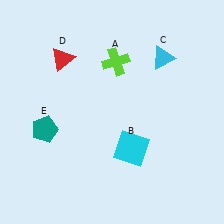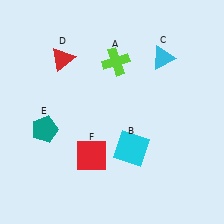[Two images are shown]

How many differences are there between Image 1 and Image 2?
There is 1 difference between the two images.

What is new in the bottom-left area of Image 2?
A red square (F) was added in the bottom-left area of Image 2.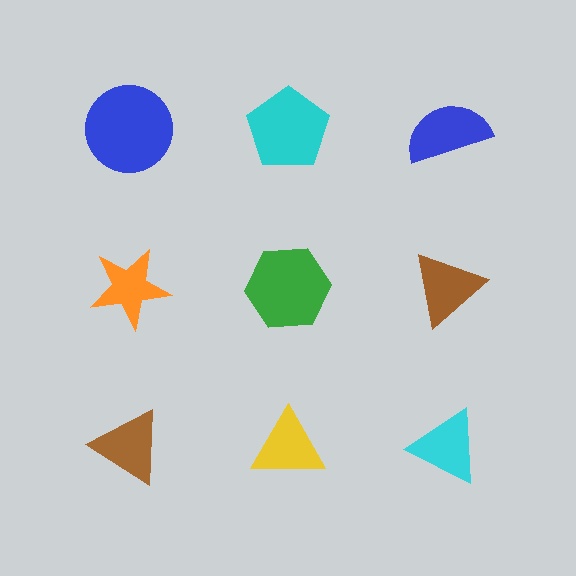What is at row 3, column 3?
A cyan triangle.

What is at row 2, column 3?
A brown triangle.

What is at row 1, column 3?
A blue semicircle.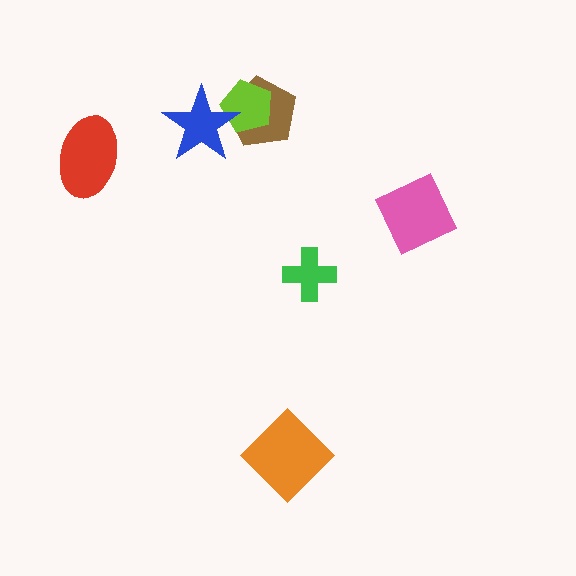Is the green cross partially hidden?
No, no other shape covers it.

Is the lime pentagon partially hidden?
Yes, it is partially covered by another shape.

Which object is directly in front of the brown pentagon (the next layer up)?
The lime pentagon is directly in front of the brown pentagon.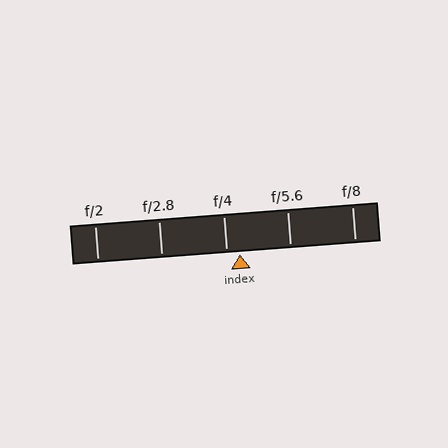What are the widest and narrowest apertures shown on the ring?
The widest aperture shown is f/2 and the narrowest is f/8.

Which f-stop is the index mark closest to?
The index mark is closest to f/4.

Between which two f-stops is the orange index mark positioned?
The index mark is between f/4 and f/5.6.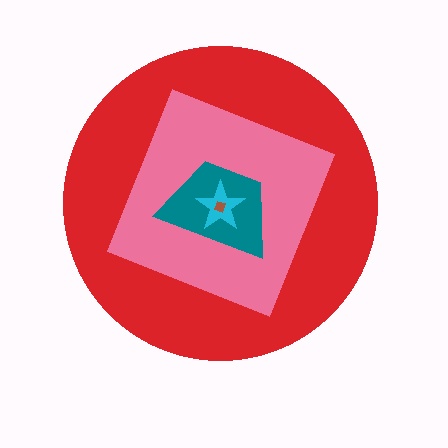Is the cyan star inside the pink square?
Yes.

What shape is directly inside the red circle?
The pink square.